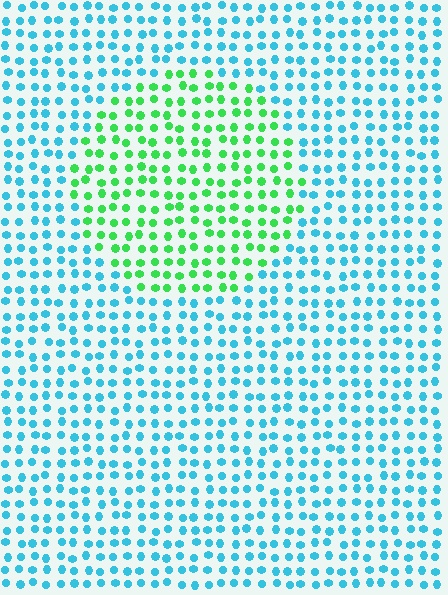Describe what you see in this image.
The image is filled with small cyan elements in a uniform arrangement. A circle-shaped region is visible where the elements are tinted to a slightly different hue, forming a subtle color boundary.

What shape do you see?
I see a circle.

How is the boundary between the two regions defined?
The boundary is defined purely by a slight shift in hue (about 62 degrees). Spacing, size, and orientation are identical on both sides.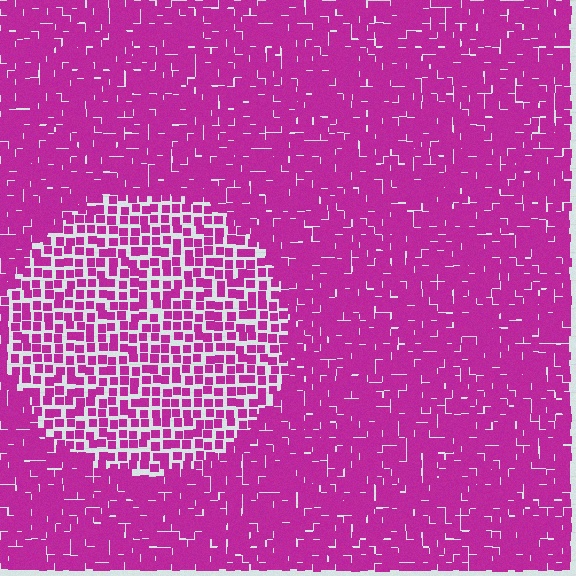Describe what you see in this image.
The image contains small magenta elements arranged at two different densities. A circle-shaped region is visible where the elements are less densely packed than the surrounding area.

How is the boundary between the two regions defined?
The boundary is defined by a change in element density (approximately 1.9x ratio). All elements are the same color, size, and shape.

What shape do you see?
I see a circle.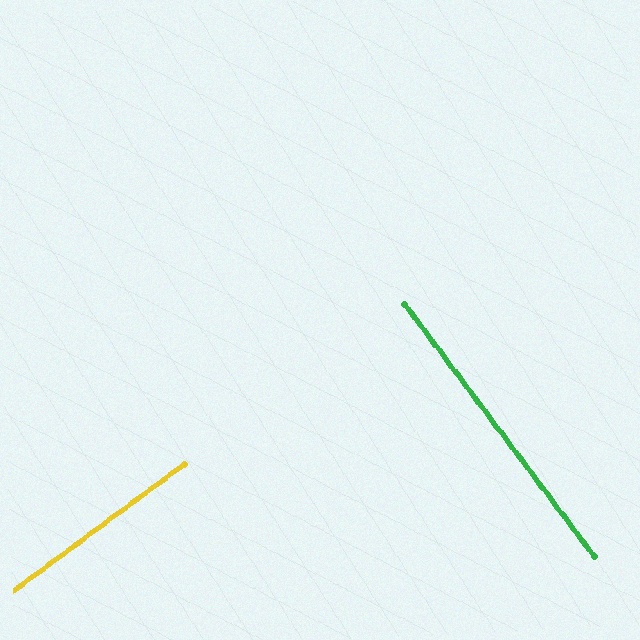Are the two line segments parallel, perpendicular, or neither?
Perpendicular — they meet at approximately 90°.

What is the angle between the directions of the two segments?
Approximately 90 degrees.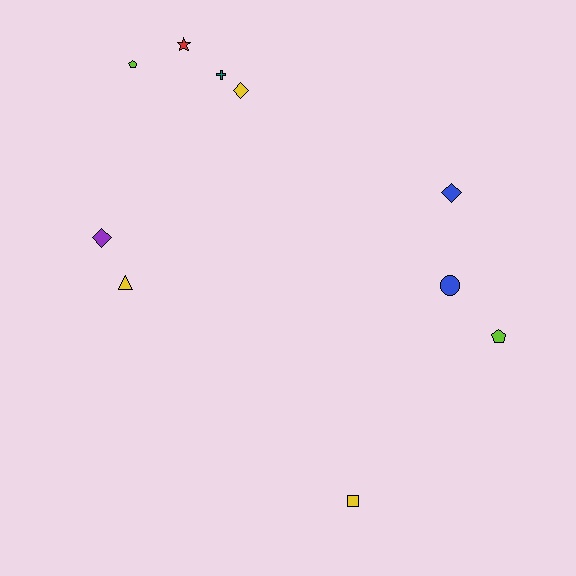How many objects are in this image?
There are 10 objects.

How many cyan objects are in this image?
There are no cyan objects.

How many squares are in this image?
There is 1 square.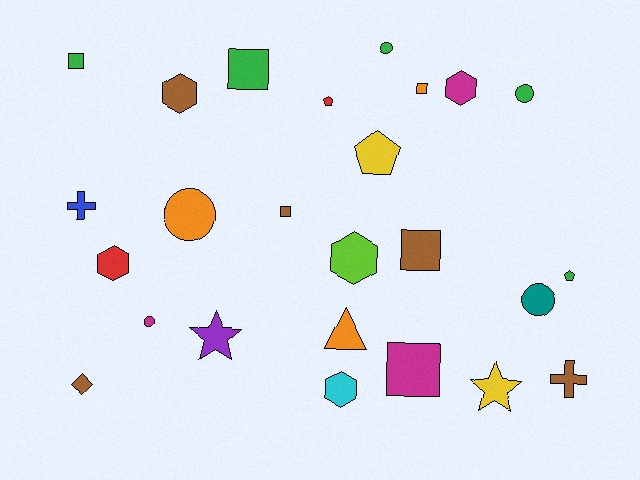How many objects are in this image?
There are 25 objects.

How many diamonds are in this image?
There is 1 diamond.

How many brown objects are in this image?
There are 5 brown objects.